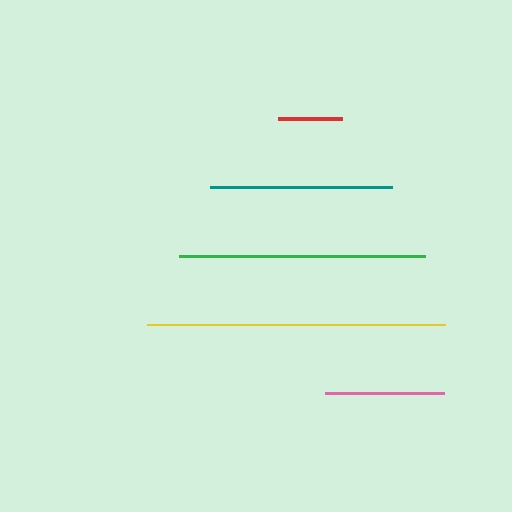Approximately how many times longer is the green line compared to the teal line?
The green line is approximately 1.4 times the length of the teal line.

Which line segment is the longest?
The yellow line is the longest at approximately 298 pixels.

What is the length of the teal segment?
The teal segment is approximately 181 pixels long.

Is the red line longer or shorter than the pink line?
The pink line is longer than the red line.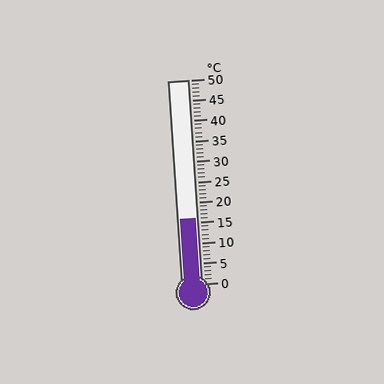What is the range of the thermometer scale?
The thermometer scale ranges from 0°C to 50°C.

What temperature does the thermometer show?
The thermometer shows approximately 16°C.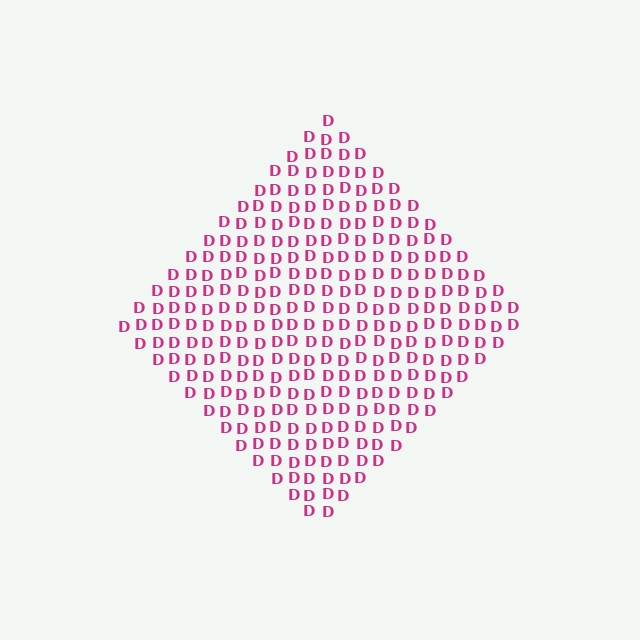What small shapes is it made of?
It is made of small letter D's.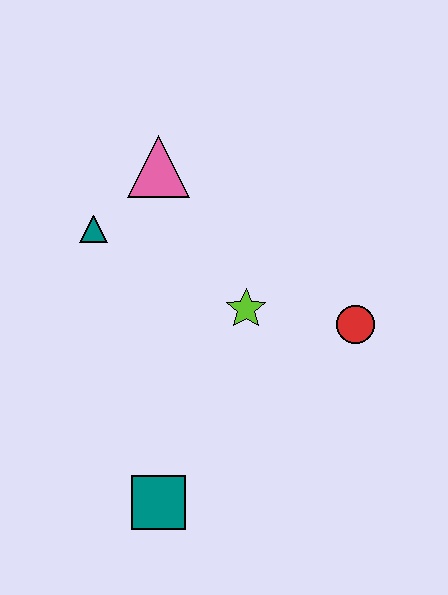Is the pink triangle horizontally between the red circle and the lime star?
No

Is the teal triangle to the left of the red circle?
Yes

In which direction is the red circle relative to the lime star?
The red circle is to the right of the lime star.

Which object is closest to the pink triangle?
The teal triangle is closest to the pink triangle.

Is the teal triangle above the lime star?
Yes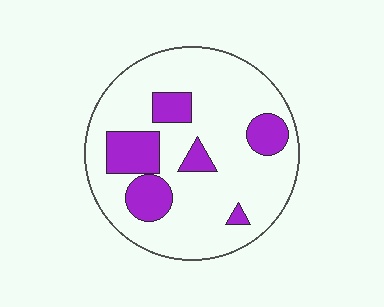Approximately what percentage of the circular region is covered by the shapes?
Approximately 20%.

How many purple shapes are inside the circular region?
6.